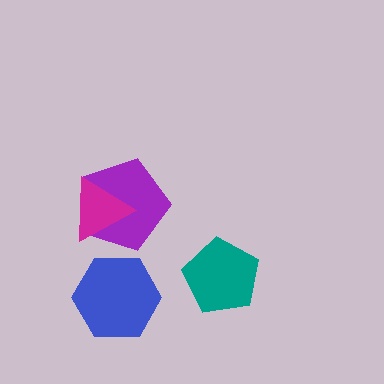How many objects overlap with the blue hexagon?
0 objects overlap with the blue hexagon.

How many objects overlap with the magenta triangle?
1 object overlaps with the magenta triangle.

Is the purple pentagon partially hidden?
Yes, it is partially covered by another shape.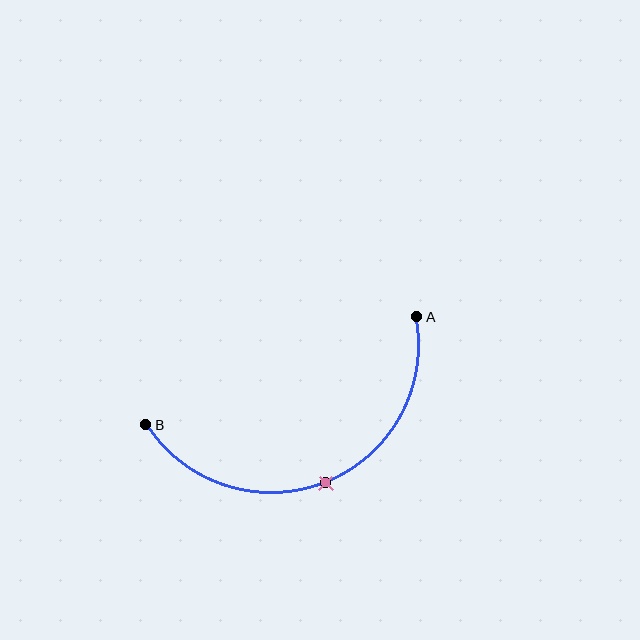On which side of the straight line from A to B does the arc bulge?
The arc bulges below the straight line connecting A and B.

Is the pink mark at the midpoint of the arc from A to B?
Yes. The pink mark lies on the arc at equal arc-length from both A and B — it is the arc midpoint.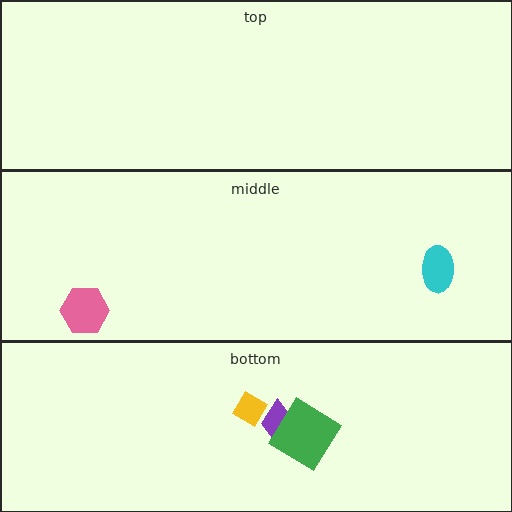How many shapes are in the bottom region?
3.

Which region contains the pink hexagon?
The middle region.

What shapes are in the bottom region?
The yellow diamond, the purple trapezoid, the green diamond.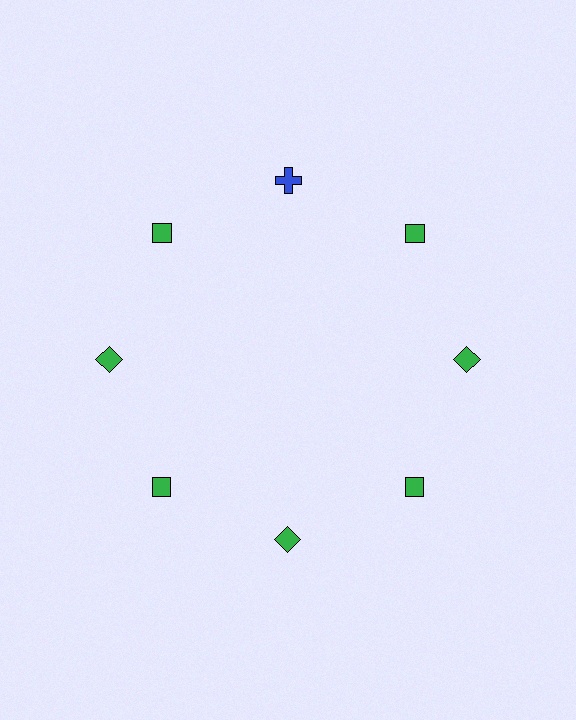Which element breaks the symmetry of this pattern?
The blue cross at roughly the 12 o'clock position breaks the symmetry. All other shapes are green diamonds.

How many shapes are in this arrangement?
There are 8 shapes arranged in a ring pattern.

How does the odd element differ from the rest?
It differs in both color (blue instead of green) and shape (cross instead of diamond).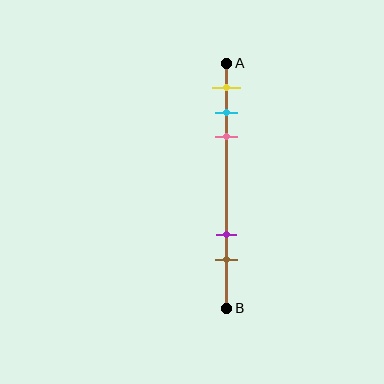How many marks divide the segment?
There are 5 marks dividing the segment.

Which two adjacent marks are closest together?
The cyan and pink marks are the closest adjacent pair.